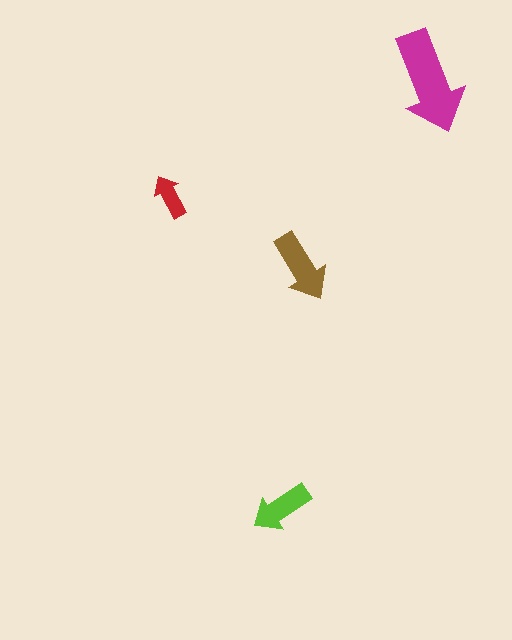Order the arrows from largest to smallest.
the magenta one, the brown one, the lime one, the red one.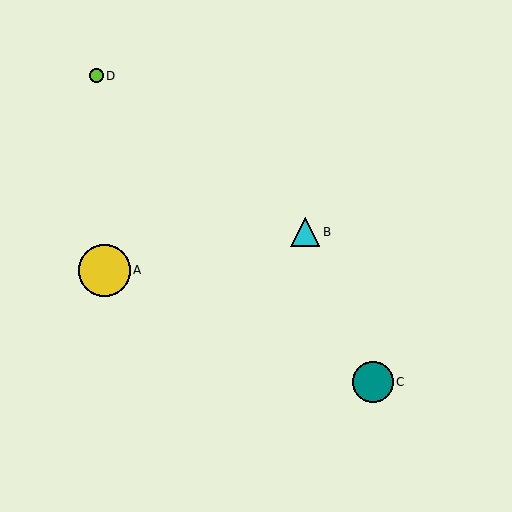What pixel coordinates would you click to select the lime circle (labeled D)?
Click at (96, 76) to select the lime circle D.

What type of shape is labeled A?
Shape A is a yellow circle.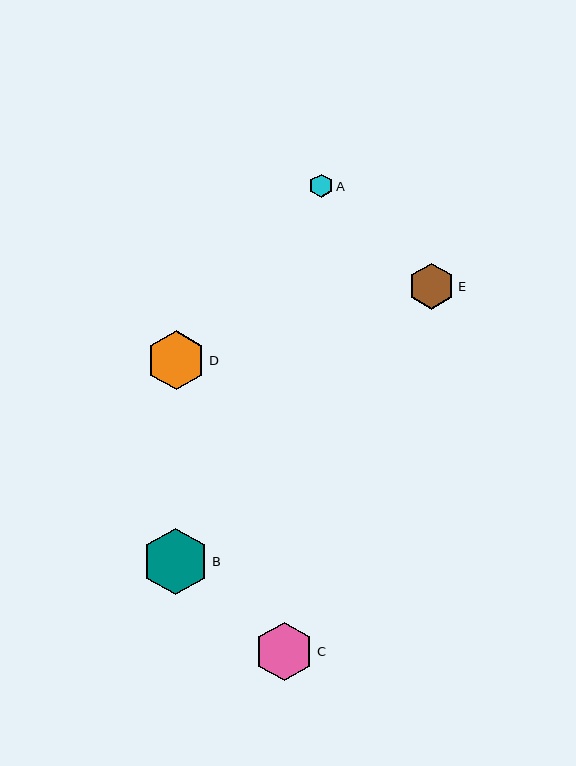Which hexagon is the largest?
Hexagon B is the largest with a size of approximately 66 pixels.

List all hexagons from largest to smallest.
From largest to smallest: B, D, C, E, A.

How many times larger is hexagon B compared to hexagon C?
Hexagon B is approximately 1.1 times the size of hexagon C.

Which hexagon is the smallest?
Hexagon A is the smallest with a size of approximately 24 pixels.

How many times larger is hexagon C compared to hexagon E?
Hexagon C is approximately 1.3 times the size of hexagon E.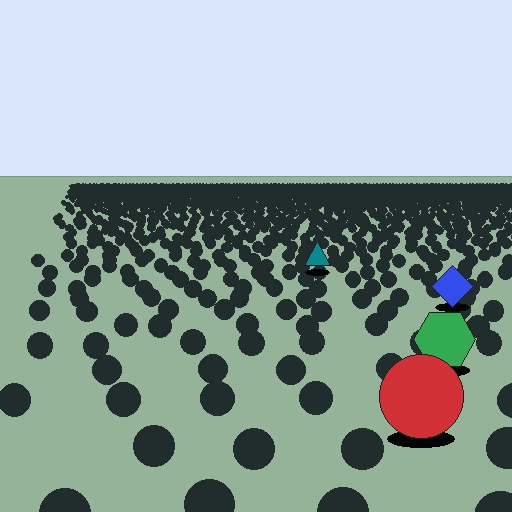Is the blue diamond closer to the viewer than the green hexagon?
No. The green hexagon is closer — you can tell from the texture gradient: the ground texture is coarser near it.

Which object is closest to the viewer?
The red circle is closest. The texture marks near it are larger and more spread out.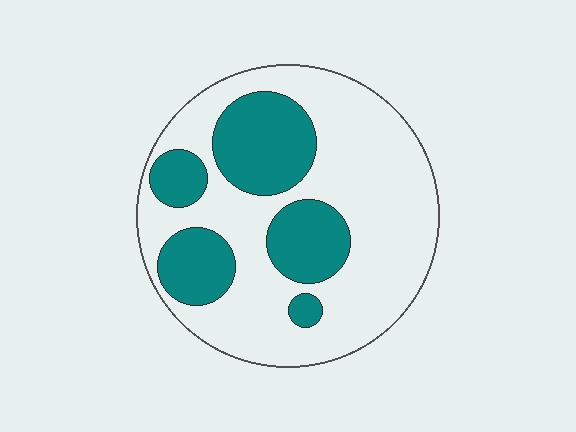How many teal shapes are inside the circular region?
5.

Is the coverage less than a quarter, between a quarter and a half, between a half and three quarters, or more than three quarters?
Between a quarter and a half.